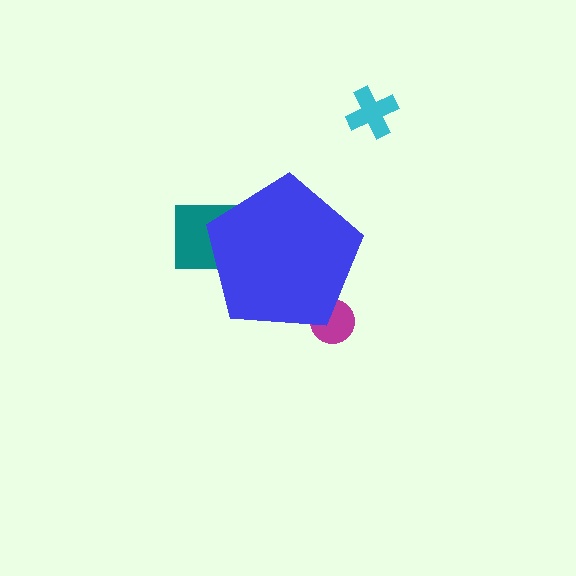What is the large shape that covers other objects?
A blue pentagon.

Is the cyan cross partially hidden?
No, the cyan cross is fully visible.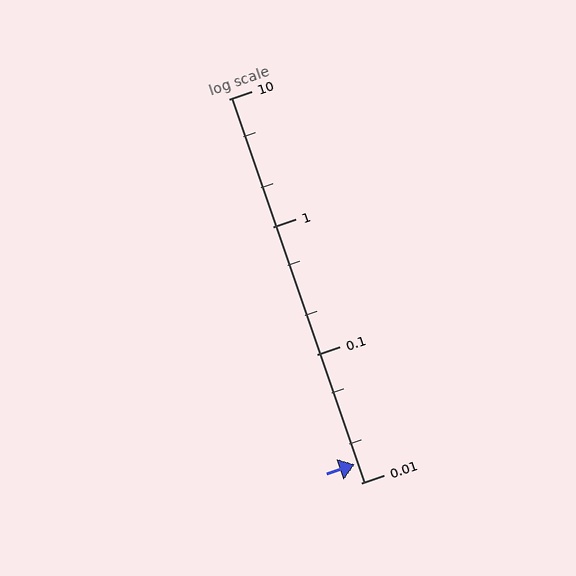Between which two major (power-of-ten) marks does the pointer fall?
The pointer is between 0.01 and 0.1.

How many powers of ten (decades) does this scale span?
The scale spans 3 decades, from 0.01 to 10.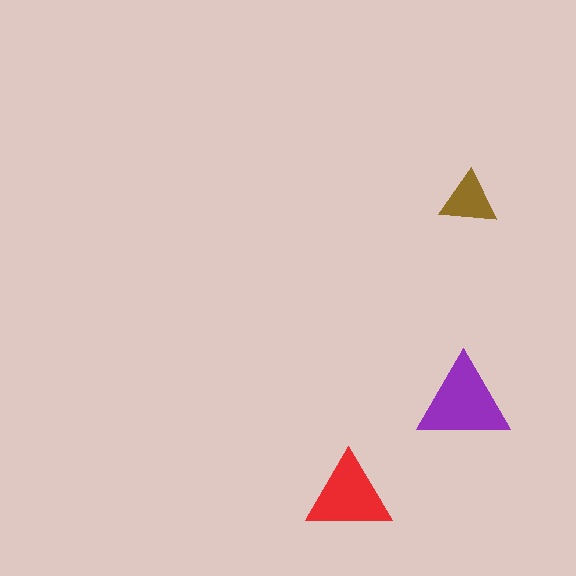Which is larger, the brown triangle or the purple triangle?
The purple one.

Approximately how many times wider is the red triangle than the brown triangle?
About 1.5 times wider.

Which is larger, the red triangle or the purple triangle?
The purple one.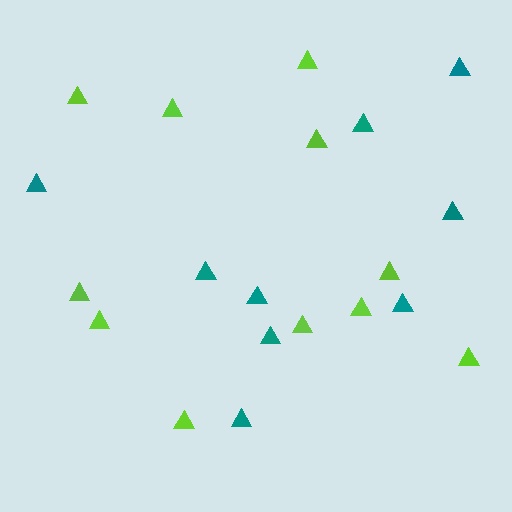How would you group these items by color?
There are 2 groups: one group of teal triangles (9) and one group of lime triangles (11).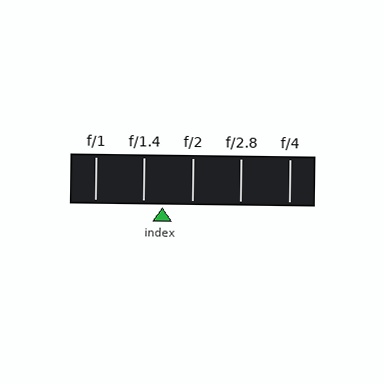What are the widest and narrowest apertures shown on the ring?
The widest aperture shown is f/1 and the narrowest is f/4.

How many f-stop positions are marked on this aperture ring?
There are 5 f-stop positions marked.